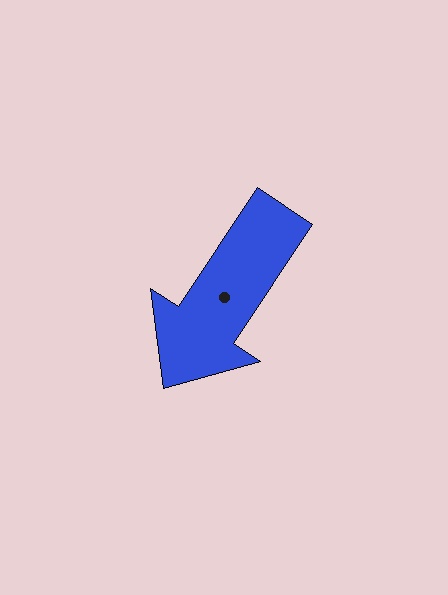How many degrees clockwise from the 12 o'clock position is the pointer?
Approximately 214 degrees.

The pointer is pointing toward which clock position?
Roughly 7 o'clock.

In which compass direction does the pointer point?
Southwest.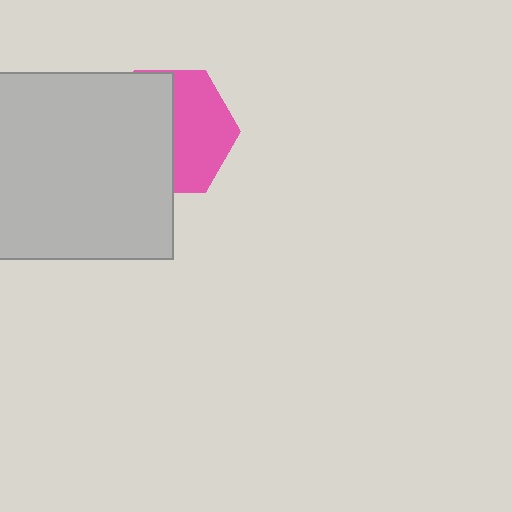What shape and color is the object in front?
The object in front is a light gray square.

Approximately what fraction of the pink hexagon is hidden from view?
Roughly 53% of the pink hexagon is hidden behind the light gray square.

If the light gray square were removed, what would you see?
You would see the complete pink hexagon.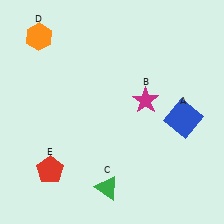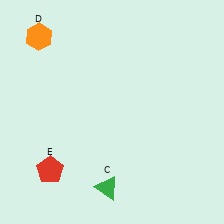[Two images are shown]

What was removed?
The blue square (A), the magenta star (B) were removed in Image 2.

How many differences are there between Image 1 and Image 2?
There are 2 differences between the two images.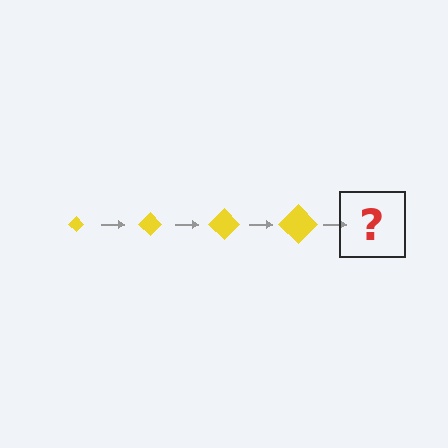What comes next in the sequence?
The next element should be a yellow diamond, larger than the previous one.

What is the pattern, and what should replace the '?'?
The pattern is that the diamond gets progressively larger each step. The '?' should be a yellow diamond, larger than the previous one.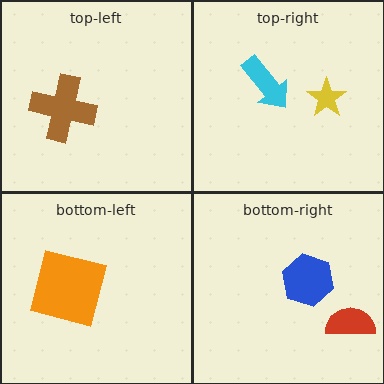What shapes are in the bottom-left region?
The orange square.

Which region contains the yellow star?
The top-right region.